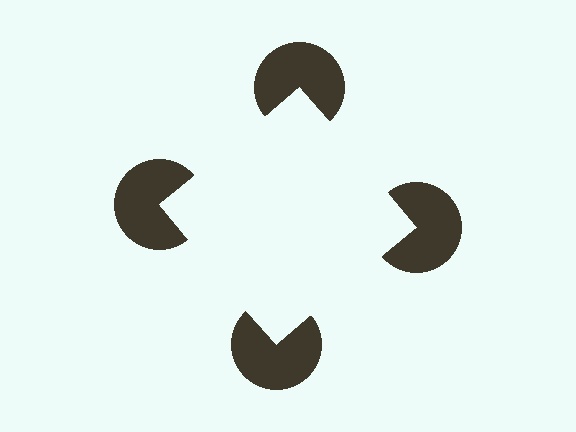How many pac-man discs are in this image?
There are 4 — one at each vertex of the illusory square.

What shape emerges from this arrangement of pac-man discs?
An illusory square — its edges are inferred from the aligned wedge cuts in the pac-man discs, not physically drawn.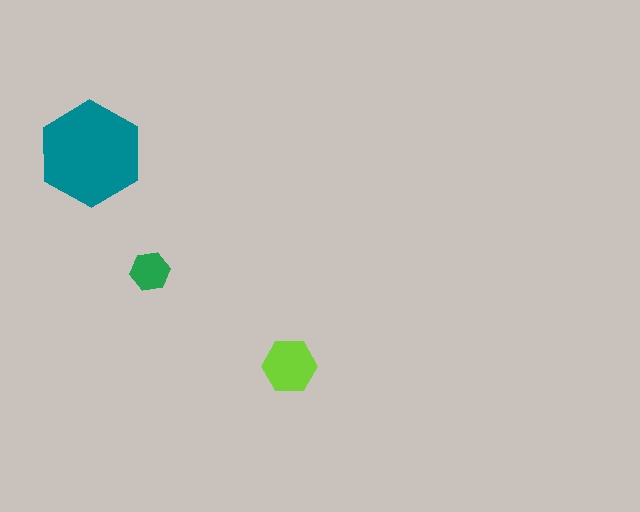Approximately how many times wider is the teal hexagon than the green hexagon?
About 2.5 times wider.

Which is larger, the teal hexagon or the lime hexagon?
The teal one.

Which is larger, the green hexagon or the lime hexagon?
The lime one.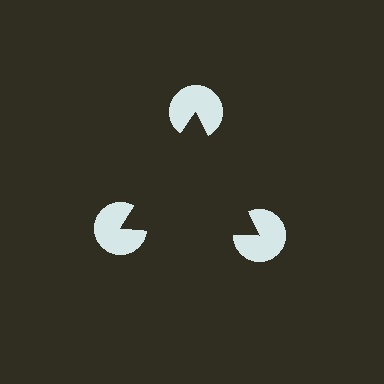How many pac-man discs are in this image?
There are 3 — one at each vertex of the illusory triangle.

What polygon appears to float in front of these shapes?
An illusory triangle — its edges are inferred from the aligned wedge cuts in the pac-man discs, not physically drawn.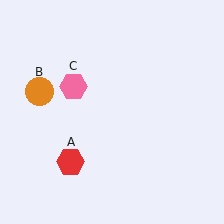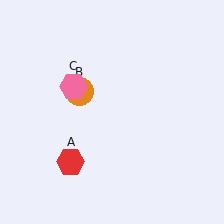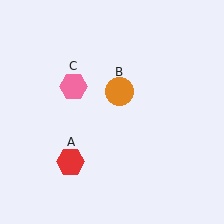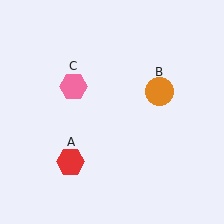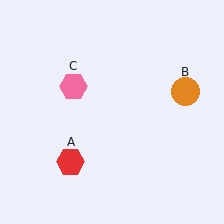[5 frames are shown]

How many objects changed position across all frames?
1 object changed position: orange circle (object B).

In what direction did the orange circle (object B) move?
The orange circle (object B) moved right.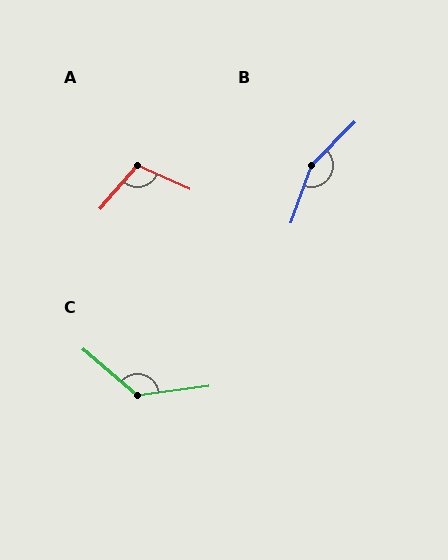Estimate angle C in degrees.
Approximately 131 degrees.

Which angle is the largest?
B, at approximately 155 degrees.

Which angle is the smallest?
A, at approximately 107 degrees.